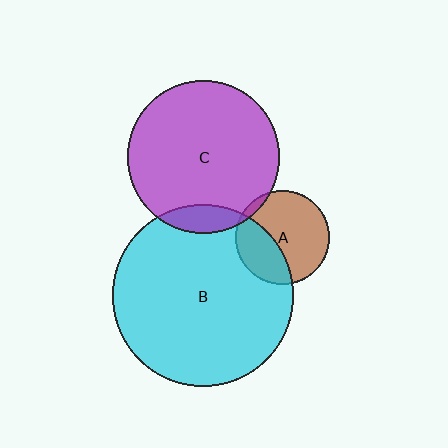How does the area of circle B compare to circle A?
Approximately 3.7 times.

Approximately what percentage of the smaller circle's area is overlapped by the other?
Approximately 10%.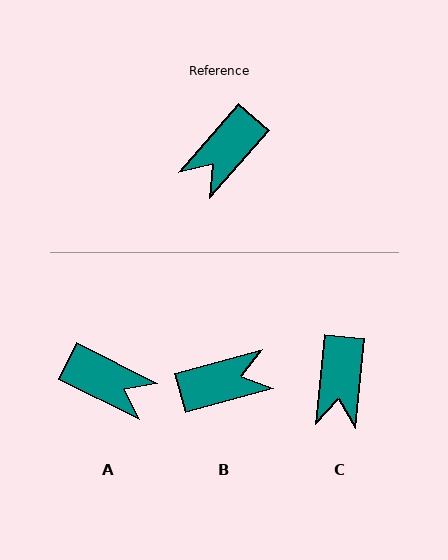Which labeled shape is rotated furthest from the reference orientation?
B, about 147 degrees away.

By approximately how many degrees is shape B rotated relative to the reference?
Approximately 147 degrees counter-clockwise.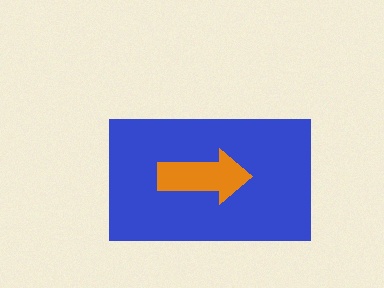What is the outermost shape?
The blue rectangle.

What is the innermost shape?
The orange arrow.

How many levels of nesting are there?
2.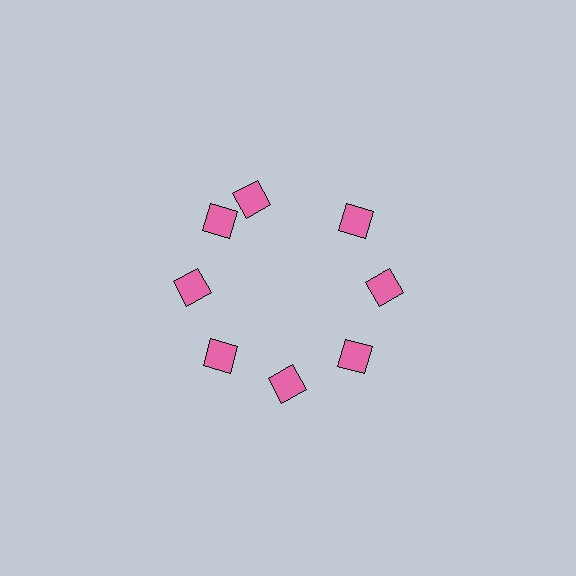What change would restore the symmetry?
The symmetry would be restored by rotating it back into even spacing with its neighbors so that all 8 diamonds sit at equal angles and equal distance from the center.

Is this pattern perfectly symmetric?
No. The 8 pink diamonds are arranged in a ring, but one element near the 12 o'clock position is rotated out of alignment along the ring, breaking the 8-fold rotational symmetry.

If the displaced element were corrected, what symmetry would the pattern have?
It would have 8-fold rotational symmetry — the pattern would map onto itself every 45 degrees.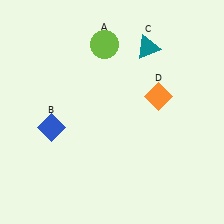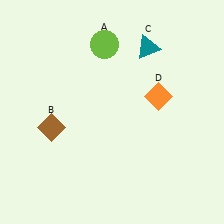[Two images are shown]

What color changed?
The diamond (B) changed from blue in Image 1 to brown in Image 2.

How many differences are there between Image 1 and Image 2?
There is 1 difference between the two images.